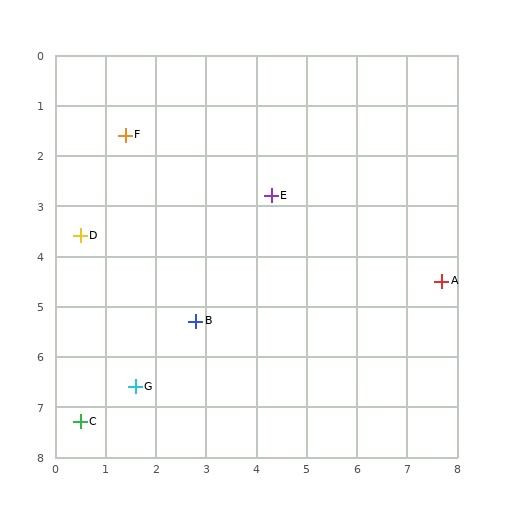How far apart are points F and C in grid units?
Points F and C are about 5.8 grid units apart.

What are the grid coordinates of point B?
Point B is at approximately (2.8, 5.3).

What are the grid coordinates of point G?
Point G is at approximately (1.6, 6.6).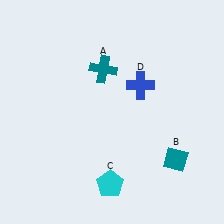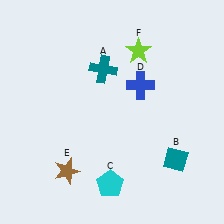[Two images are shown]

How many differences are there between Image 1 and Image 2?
There are 2 differences between the two images.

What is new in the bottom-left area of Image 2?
A brown star (E) was added in the bottom-left area of Image 2.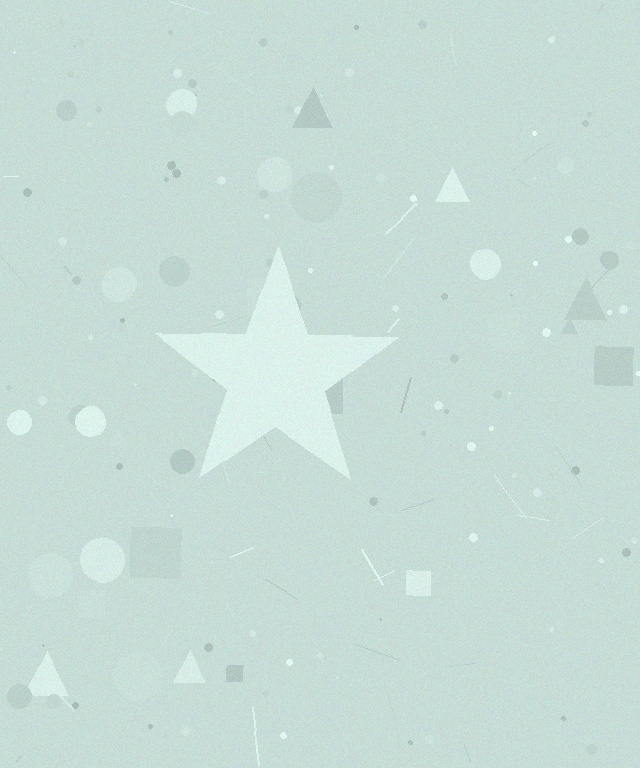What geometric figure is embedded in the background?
A star is embedded in the background.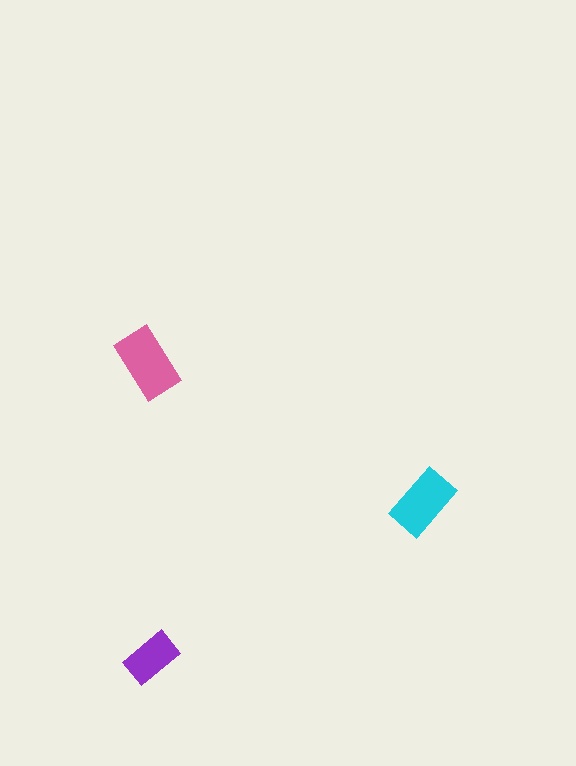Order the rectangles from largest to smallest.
the pink one, the cyan one, the purple one.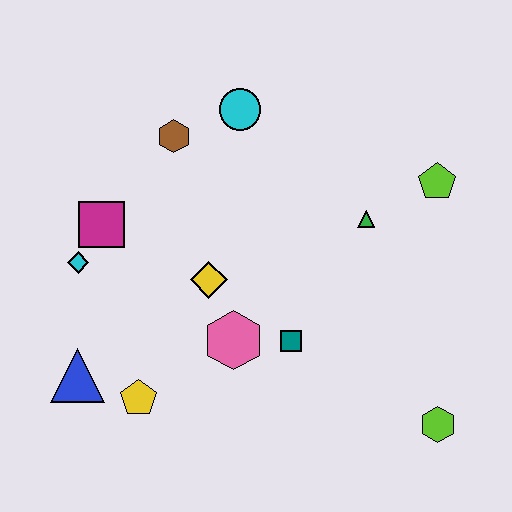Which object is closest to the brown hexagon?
The cyan circle is closest to the brown hexagon.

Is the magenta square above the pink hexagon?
Yes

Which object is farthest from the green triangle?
The blue triangle is farthest from the green triangle.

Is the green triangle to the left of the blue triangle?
No